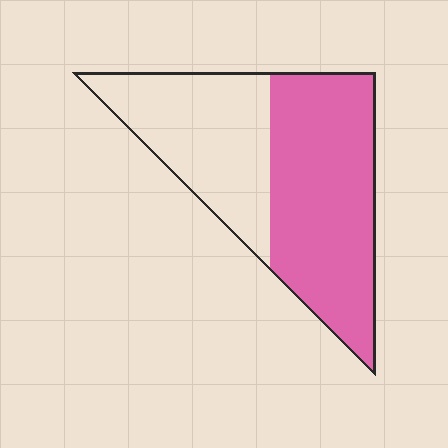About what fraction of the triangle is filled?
About three fifths (3/5).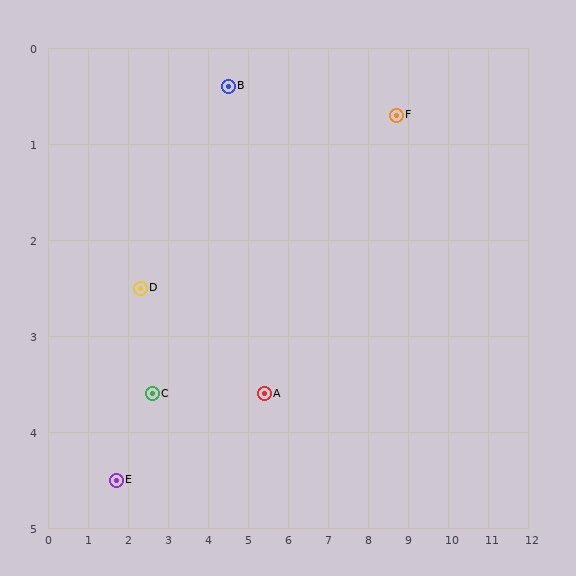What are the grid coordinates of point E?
Point E is at approximately (1.7, 4.5).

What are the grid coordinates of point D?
Point D is at approximately (2.3, 2.5).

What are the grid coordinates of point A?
Point A is at approximately (5.4, 3.6).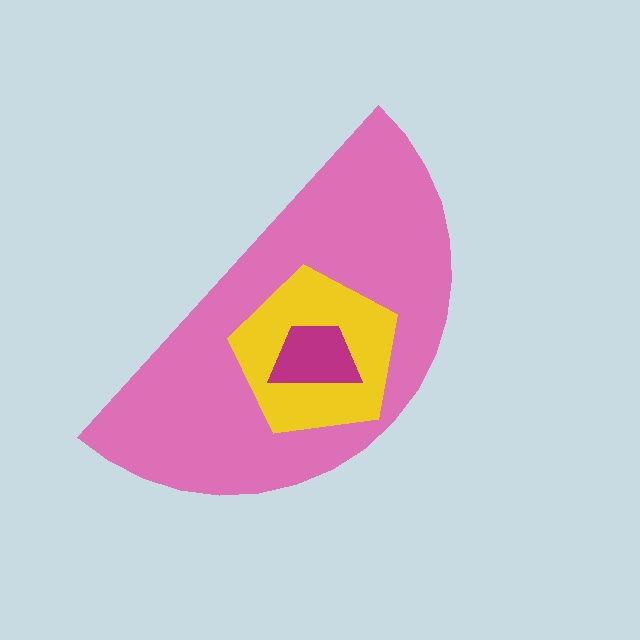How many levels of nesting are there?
3.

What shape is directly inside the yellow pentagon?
The magenta trapezoid.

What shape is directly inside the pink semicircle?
The yellow pentagon.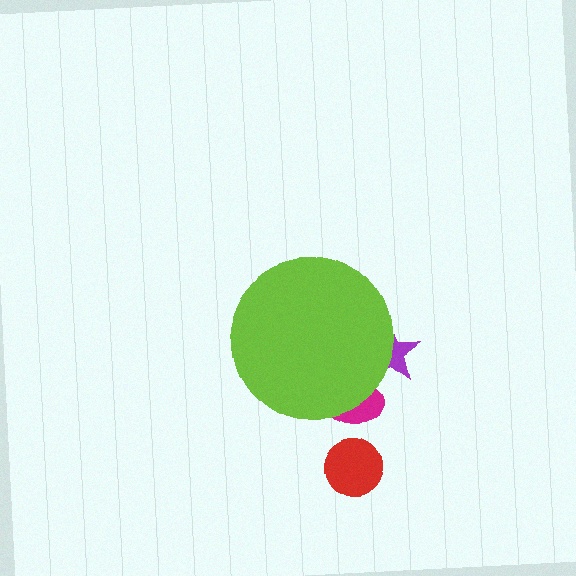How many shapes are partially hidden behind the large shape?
2 shapes are partially hidden.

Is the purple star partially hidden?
Yes, the purple star is partially hidden behind the lime circle.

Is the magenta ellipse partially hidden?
Yes, the magenta ellipse is partially hidden behind the lime circle.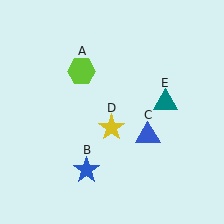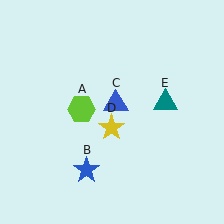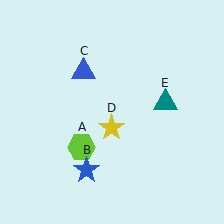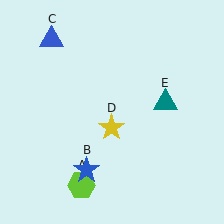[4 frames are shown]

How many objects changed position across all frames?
2 objects changed position: lime hexagon (object A), blue triangle (object C).